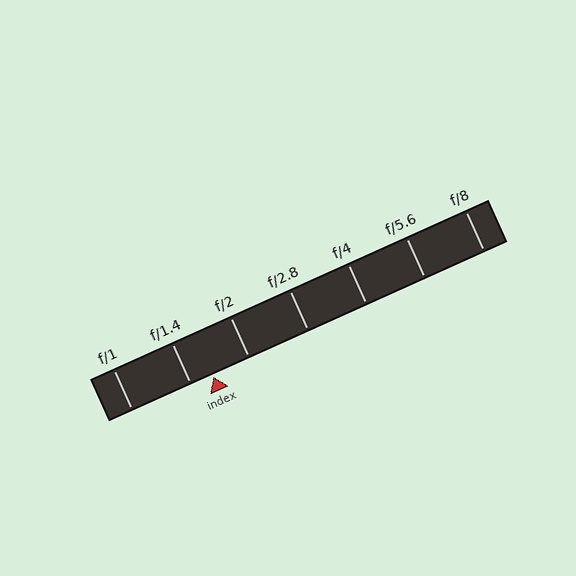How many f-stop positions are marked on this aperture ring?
There are 7 f-stop positions marked.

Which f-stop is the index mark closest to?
The index mark is closest to f/1.4.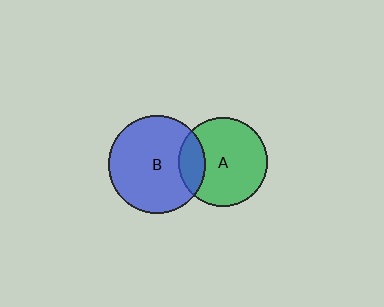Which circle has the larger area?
Circle B (blue).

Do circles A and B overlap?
Yes.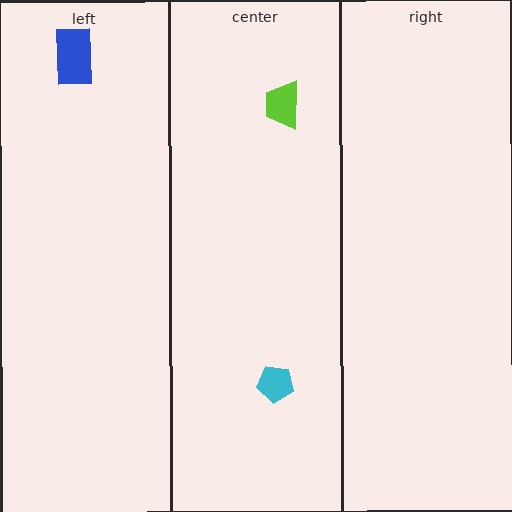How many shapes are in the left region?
1.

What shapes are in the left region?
The blue rectangle.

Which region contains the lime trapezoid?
The center region.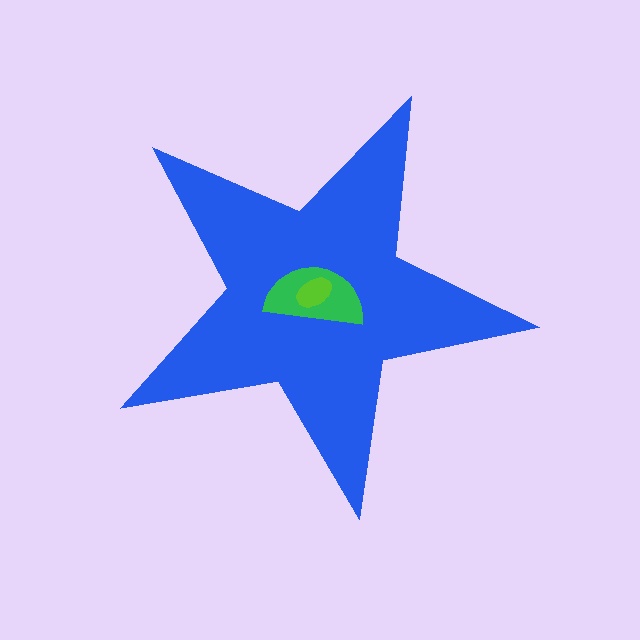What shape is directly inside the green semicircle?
The lime ellipse.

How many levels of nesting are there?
3.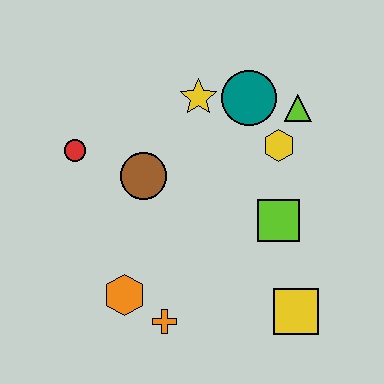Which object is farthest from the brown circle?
The yellow square is farthest from the brown circle.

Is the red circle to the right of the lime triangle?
No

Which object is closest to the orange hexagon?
The orange cross is closest to the orange hexagon.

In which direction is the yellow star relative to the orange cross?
The yellow star is above the orange cross.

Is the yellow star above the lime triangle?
Yes